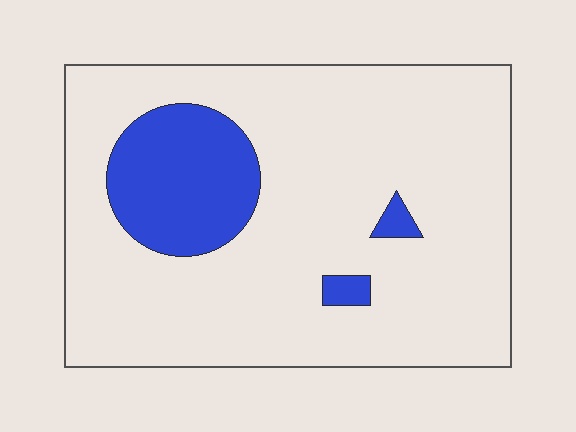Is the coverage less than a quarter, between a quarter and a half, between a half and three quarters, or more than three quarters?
Less than a quarter.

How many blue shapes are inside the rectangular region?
3.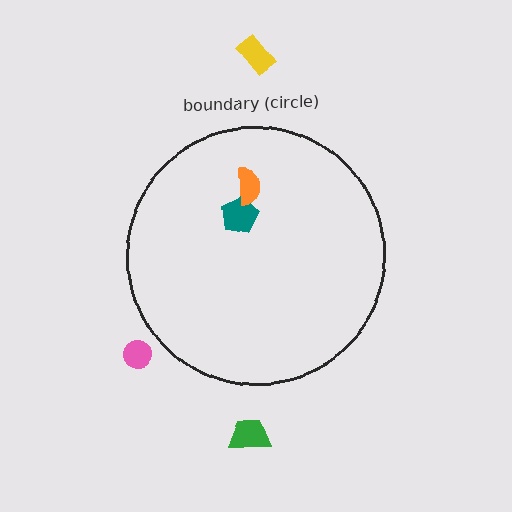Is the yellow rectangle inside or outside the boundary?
Outside.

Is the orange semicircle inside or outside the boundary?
Inside.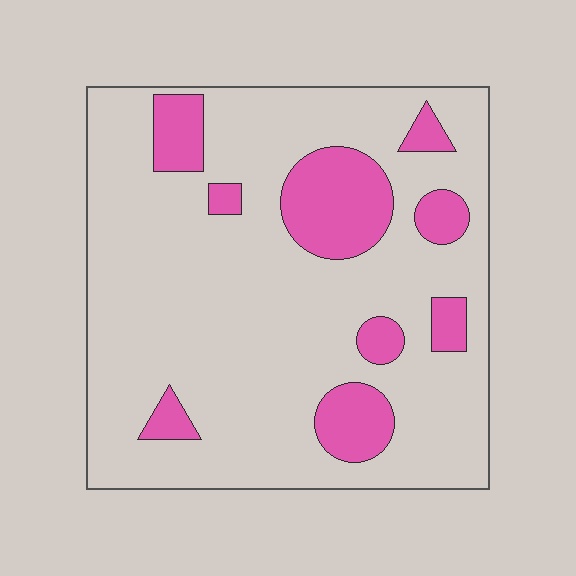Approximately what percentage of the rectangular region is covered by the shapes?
Approximately 20%.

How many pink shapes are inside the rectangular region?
9.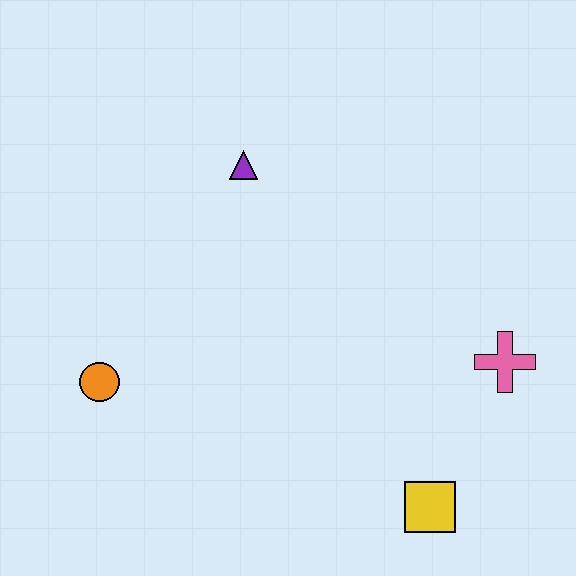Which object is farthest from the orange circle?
The pink cross is farthest from the orange circle.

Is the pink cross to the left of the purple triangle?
No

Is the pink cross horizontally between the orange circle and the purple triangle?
No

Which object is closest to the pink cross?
The yellow square is closest to the pink cross.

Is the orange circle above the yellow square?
Yes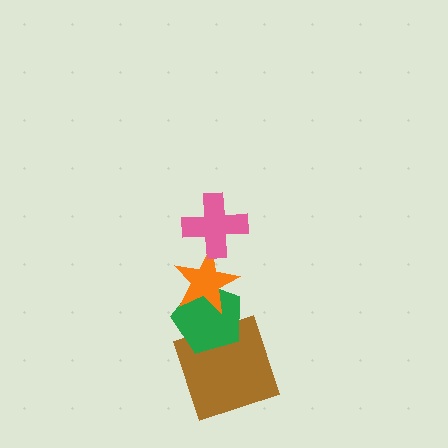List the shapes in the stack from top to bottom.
From top to bottom: the pink cross, the orange star, the green pentagon, the brown square.